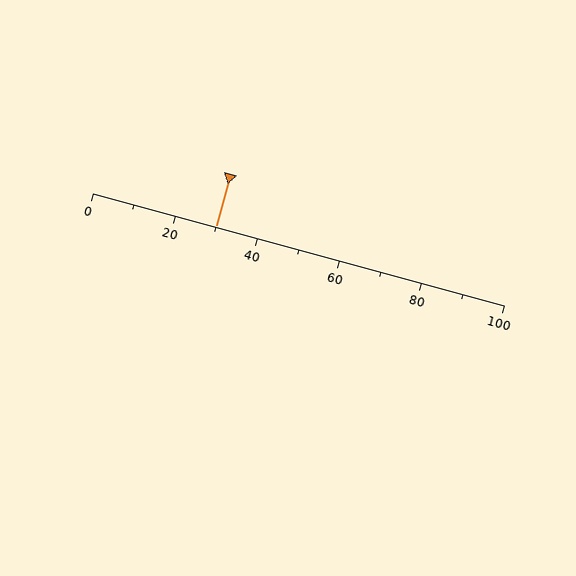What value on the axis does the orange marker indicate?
The marker indicates approximately 30.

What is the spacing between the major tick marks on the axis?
The major ticks are spaced 20 apart.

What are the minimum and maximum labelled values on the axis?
The axis runs from 0 to 100.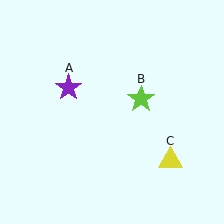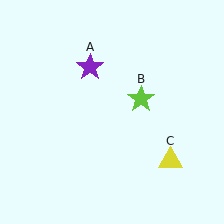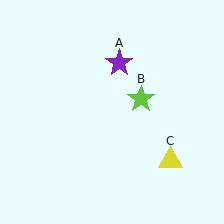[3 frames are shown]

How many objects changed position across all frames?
1 object changed position: purple star (object A).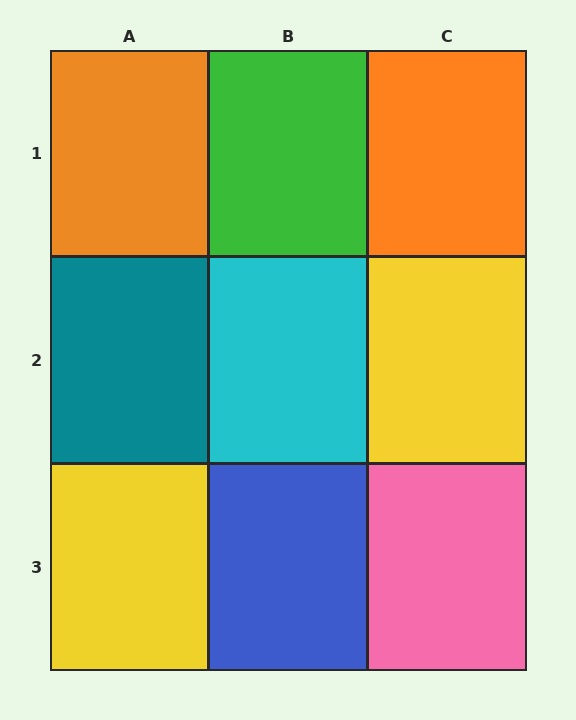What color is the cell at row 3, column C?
Pink.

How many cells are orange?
2 cells are orange.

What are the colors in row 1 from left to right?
Orange, green, orange.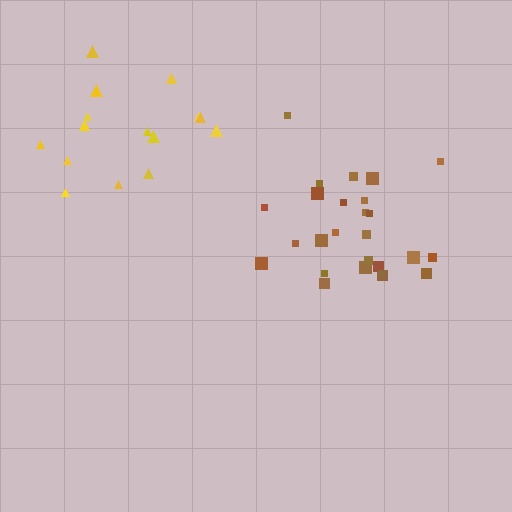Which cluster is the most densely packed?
Brown.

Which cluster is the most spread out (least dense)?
Yellow.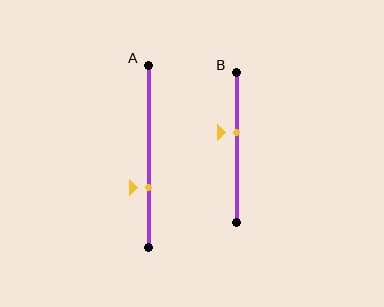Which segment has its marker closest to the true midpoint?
Segment B has its marker closest to the true midpoint.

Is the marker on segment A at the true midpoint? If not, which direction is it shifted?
No, the marker on segment A is shifted downward by about 17% of the segment length.